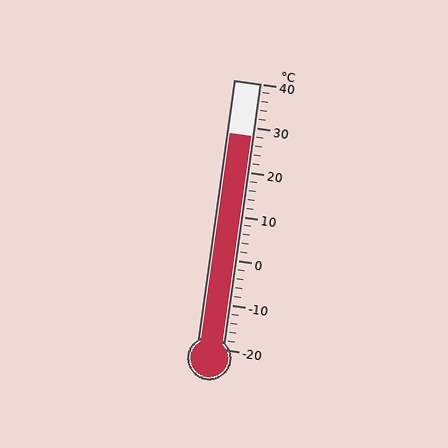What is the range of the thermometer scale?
The thermometer scale ranges from -20°C to 40°C.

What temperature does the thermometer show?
The thermometer shows approximately 28°C.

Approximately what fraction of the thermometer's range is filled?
The thermometer is filled to approximately 80% of its range.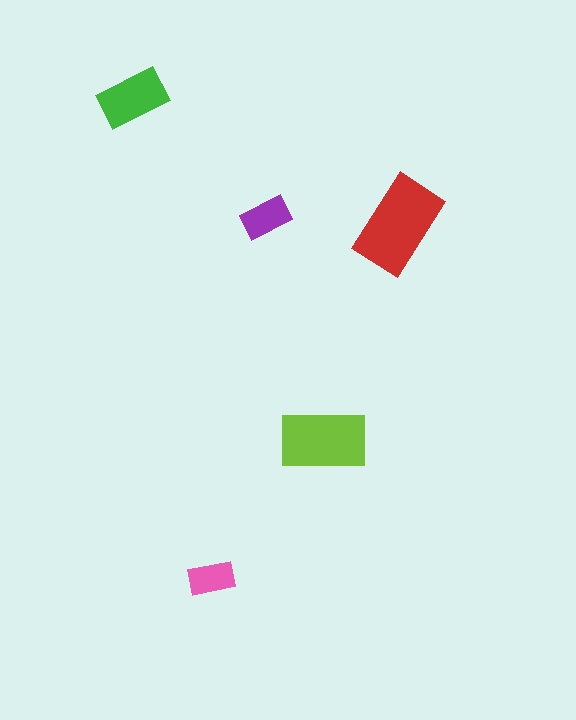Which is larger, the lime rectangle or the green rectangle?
The lime one.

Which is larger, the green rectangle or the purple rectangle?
The green one.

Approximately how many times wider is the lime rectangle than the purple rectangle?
About 2 times wider.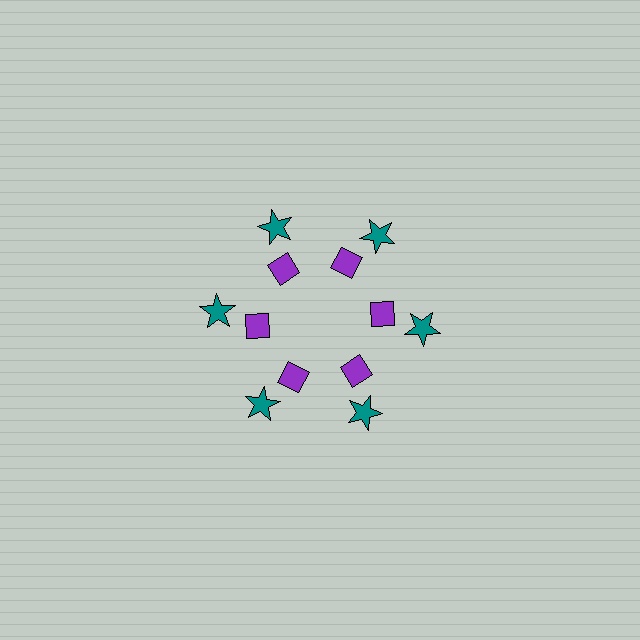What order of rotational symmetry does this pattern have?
This pattern has 6-fold rotational symmetry.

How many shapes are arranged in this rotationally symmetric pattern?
There are 12 shapes, arranged in 6 groups of 2.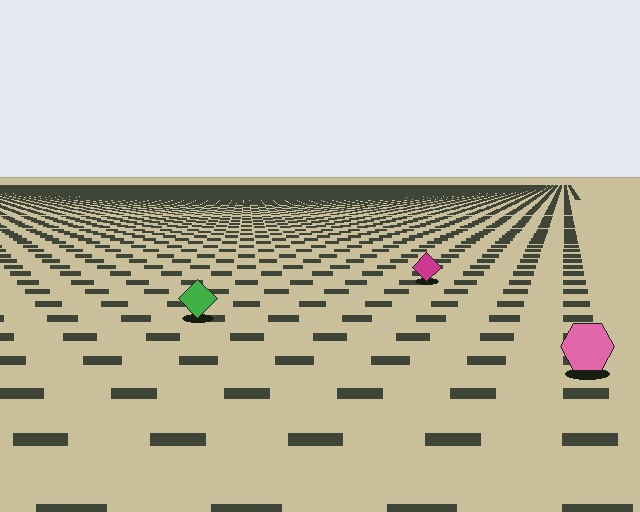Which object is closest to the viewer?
The pink hexagon is closest. The texture marks near it are larger and more spread out.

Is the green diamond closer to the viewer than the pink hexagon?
No. The pink hexagon is closer — you can tell from the texture gradient: the ground texture is coarser near it.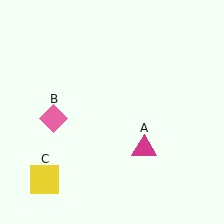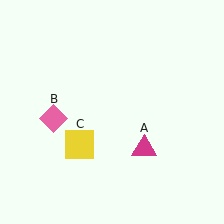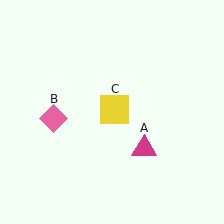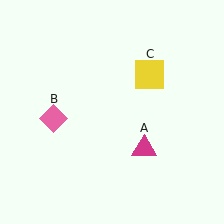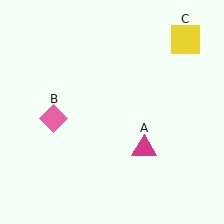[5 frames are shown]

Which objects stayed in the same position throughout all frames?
Magenta triangle (object A) and pink diamond (object B) remained stationary.